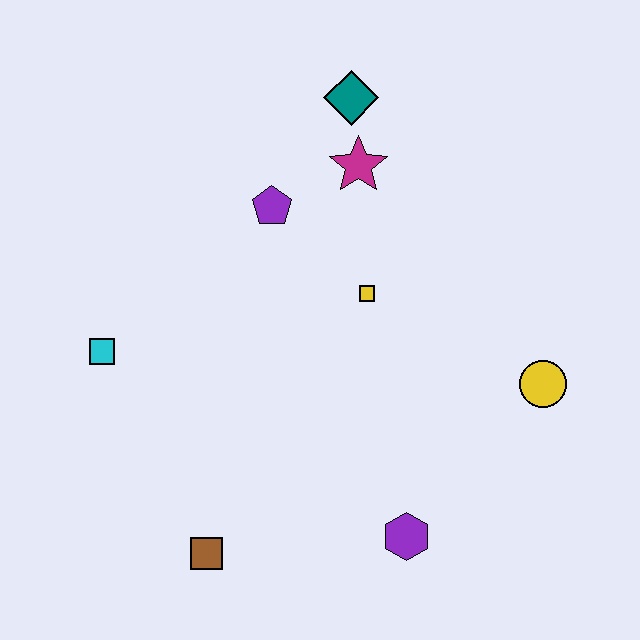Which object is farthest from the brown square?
The teal diamond is farthest from the brown square.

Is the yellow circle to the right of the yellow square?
Yes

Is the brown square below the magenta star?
Yes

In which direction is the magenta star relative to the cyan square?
The magenta star is to the right of the cyan square.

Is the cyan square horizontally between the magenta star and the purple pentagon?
No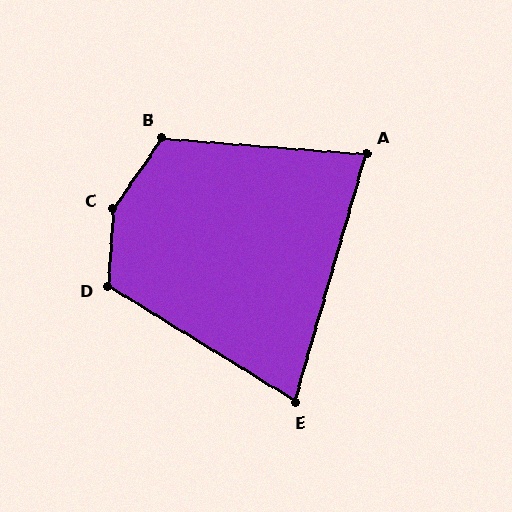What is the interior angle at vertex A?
Approximately 78 degrees (acute).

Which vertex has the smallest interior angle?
E, at approximately 74 degrees.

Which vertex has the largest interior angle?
C, at approximately 148 degrees.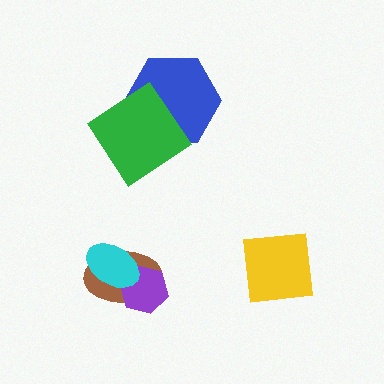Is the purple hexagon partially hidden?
Yes, it is partially covered by another shape.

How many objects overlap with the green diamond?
1 object overlaps with the green diamond.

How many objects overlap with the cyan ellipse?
2 objects overlap with the cyan ellipse.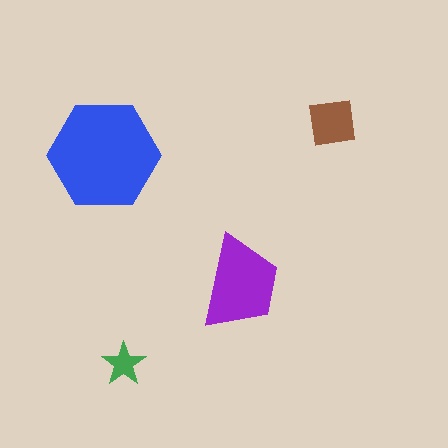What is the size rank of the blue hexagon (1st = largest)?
1st.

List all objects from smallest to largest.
The green star, the brown square, the purple trapezoid, the blue hexagon.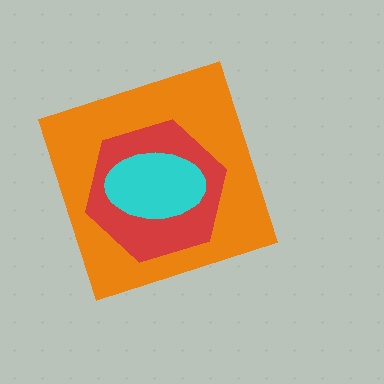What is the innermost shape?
The cyan ellipse.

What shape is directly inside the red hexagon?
The cyan ellipse.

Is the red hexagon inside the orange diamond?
Yes.